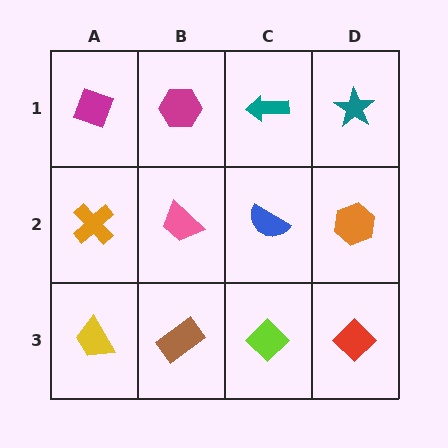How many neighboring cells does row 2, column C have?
4.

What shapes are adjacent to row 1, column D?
An orange hexagon (row 2, column D), a teal arrow (row 1, column C).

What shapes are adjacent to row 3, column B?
A pink trapezoid (row 2, column B), a yellow trapezoid (row 3, column A), a lime diamond (row 3, column C).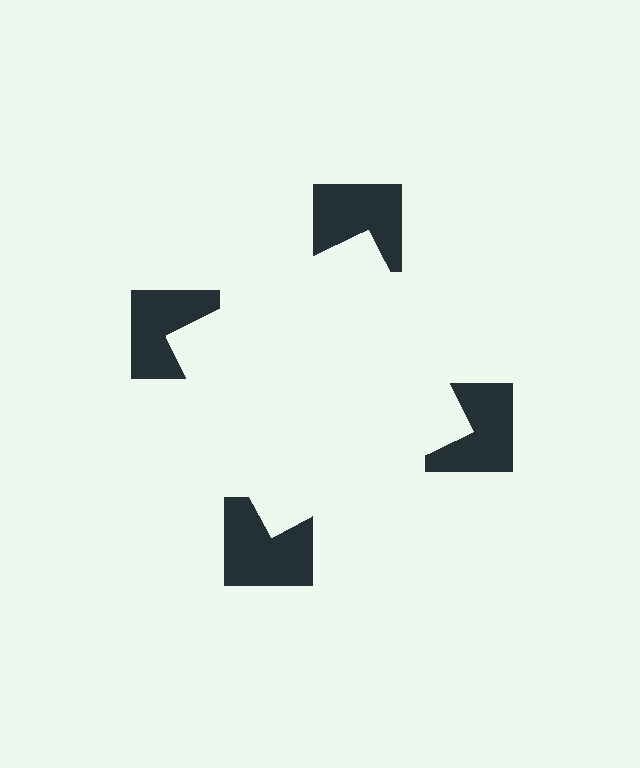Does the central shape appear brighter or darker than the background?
It typically appears slightly brighter than the background, even though no actual brightness change is drawn.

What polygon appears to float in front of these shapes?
An illusory square — its edges are inferred from the aligned wedge cuts in the notched squares, not physically drawn.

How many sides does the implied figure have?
4 sides.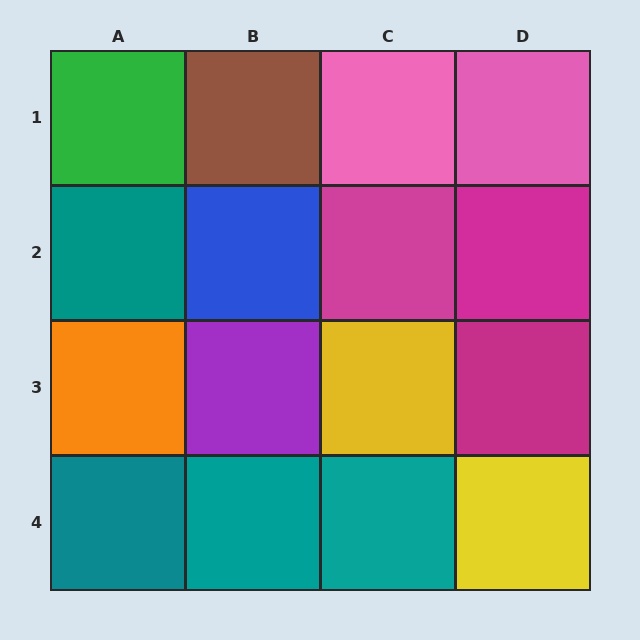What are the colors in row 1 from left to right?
Green, brown, pink, pink.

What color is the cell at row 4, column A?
Teal.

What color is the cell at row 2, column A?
Teal.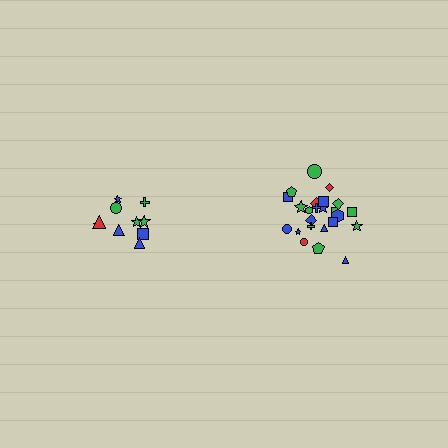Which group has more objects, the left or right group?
The right group.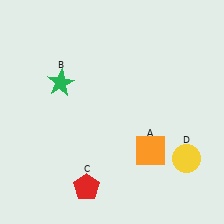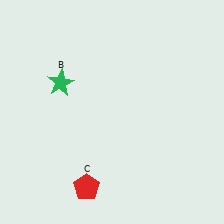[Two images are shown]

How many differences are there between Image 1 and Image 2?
There are 2 differences between the two images.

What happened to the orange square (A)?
The orange square (A) was removed in Image 2. It was in the bottom-right area of Image 1.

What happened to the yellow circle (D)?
The yellow circle (D) was removed in Image 2. It was in the bottom-right area of Image 1.